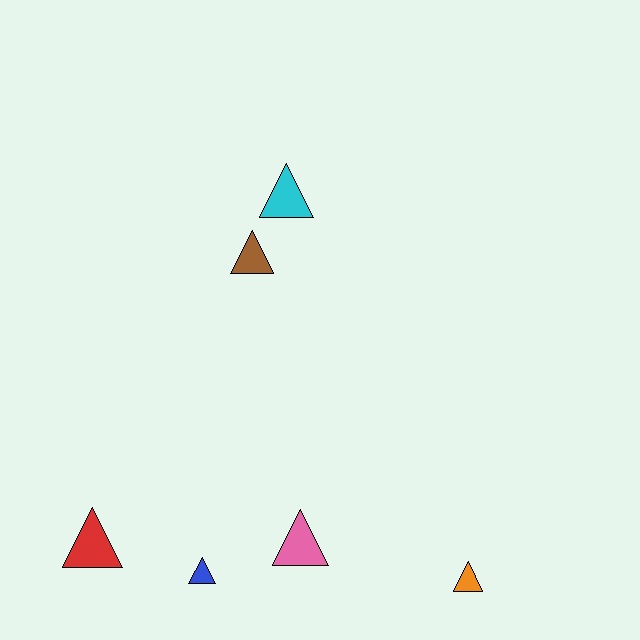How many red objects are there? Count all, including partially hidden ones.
There is 1 red object.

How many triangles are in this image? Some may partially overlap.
There are 6 triangles.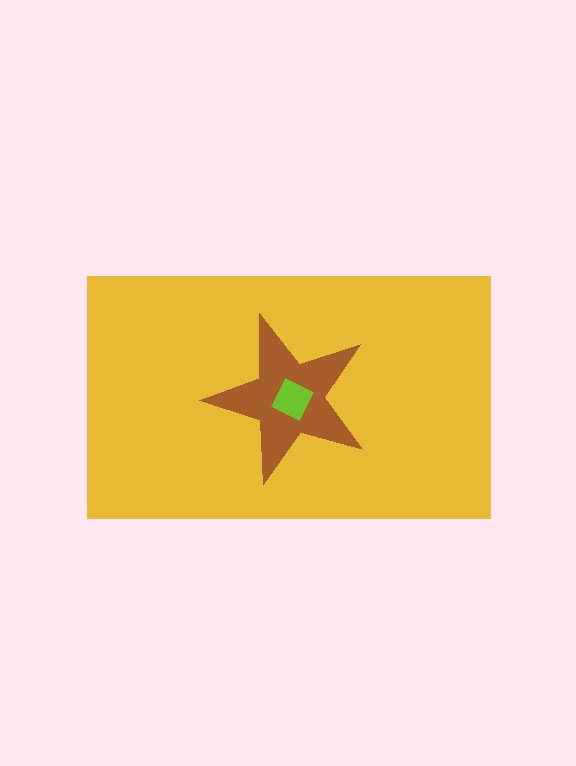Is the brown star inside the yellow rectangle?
Yes.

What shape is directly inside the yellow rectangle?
The brown star.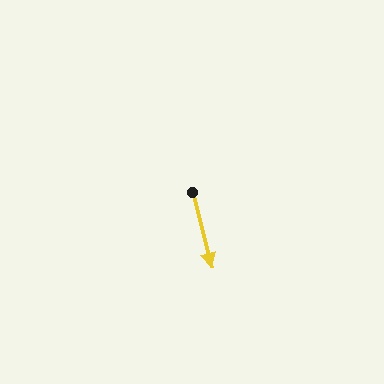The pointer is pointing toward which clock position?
Roughly 6 o'clock.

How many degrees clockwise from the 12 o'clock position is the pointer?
Approximately 166 degrees.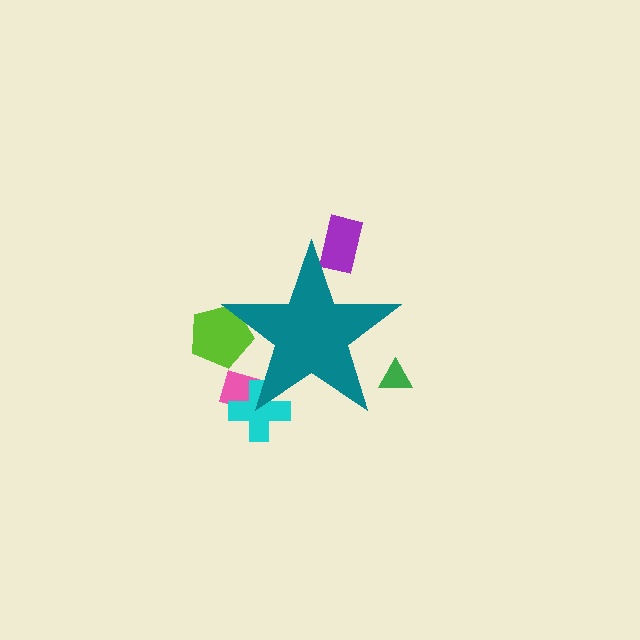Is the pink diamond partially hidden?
Yes, the pink diamond is partially hidden behind the teal star.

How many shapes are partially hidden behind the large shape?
5 shapes are partially hidden.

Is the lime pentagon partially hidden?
Yes, the lime pentagon is partially hidden behind the teal star.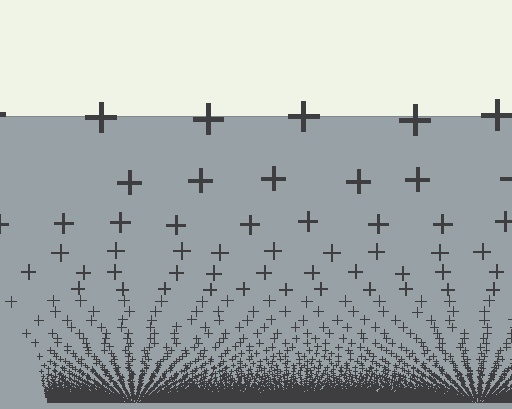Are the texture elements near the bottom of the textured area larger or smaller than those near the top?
Smaller. The gradient is inverted — elements near the bottom are smaller and denser.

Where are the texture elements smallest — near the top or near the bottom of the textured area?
Near the bottom.